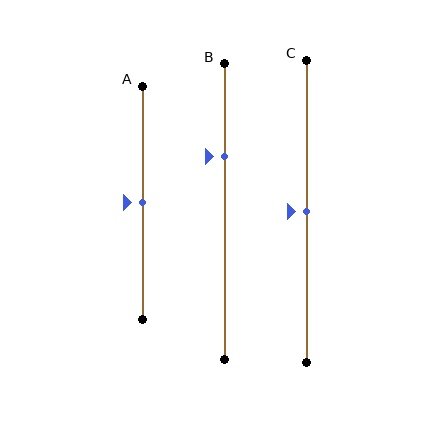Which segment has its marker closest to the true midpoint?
Segment A has its marker closest to the true midpoint.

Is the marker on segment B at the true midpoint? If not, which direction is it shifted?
No, the marker on segment B is shifted upward by about 19% of the segment length.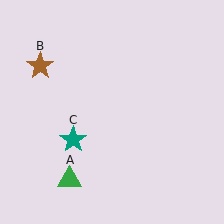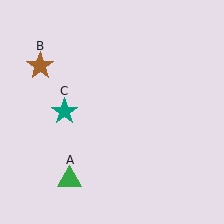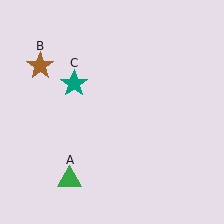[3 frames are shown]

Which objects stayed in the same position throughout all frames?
Green triangle (object A) and brown star (object B) remained stationary.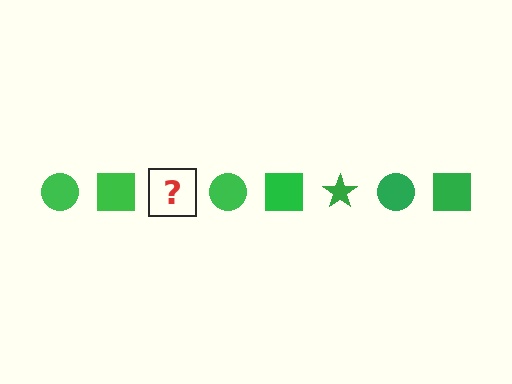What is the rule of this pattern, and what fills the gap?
The rule is that the pattern cycles through circle, square, star shapes in green. The gap should be filled with a green star.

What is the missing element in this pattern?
The missing element is a green star.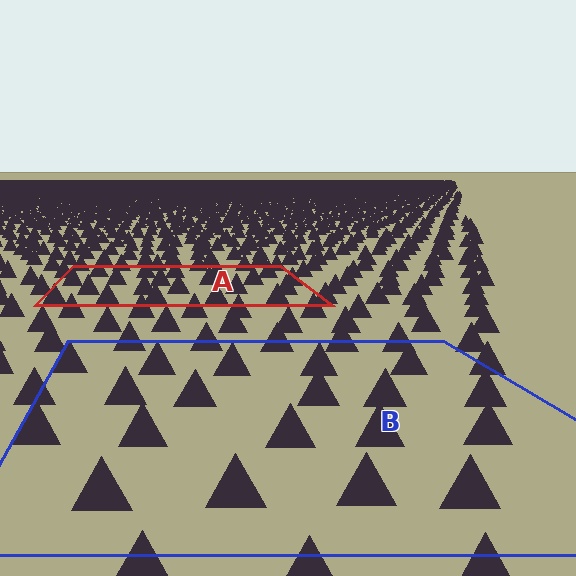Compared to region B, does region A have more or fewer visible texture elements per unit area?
Region A has more texture elements per unit area — they are packed more densely because it is farther away.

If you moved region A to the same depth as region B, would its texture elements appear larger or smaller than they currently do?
They would appear larger. At a closer depth, the same texture elements are projected at a bigger on-screen size.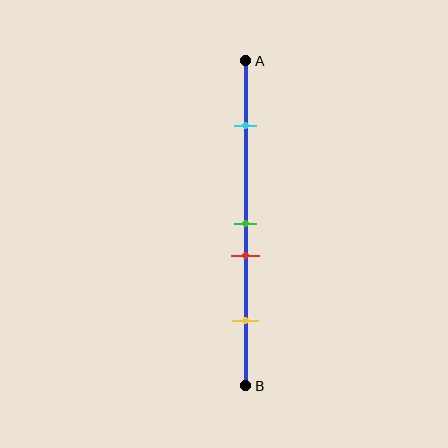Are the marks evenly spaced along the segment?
No, the marks are not evenly spaced.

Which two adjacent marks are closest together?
The green and red marks are the closest adjacent pair.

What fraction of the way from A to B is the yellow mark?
The yellow mark is approximately 80% (0.8) of the way from A to B.